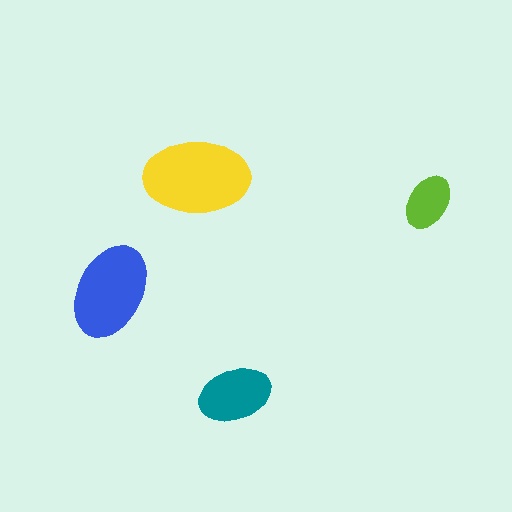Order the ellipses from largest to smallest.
the yellow one, the blue one, the teal one, the lime one.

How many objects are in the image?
There are 4 objects in the image.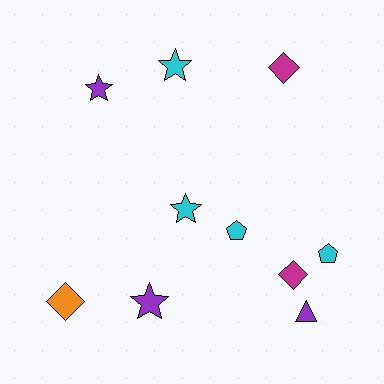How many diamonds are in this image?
There are 3 diamonds.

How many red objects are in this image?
There are no red objects.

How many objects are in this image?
There are 10 objects.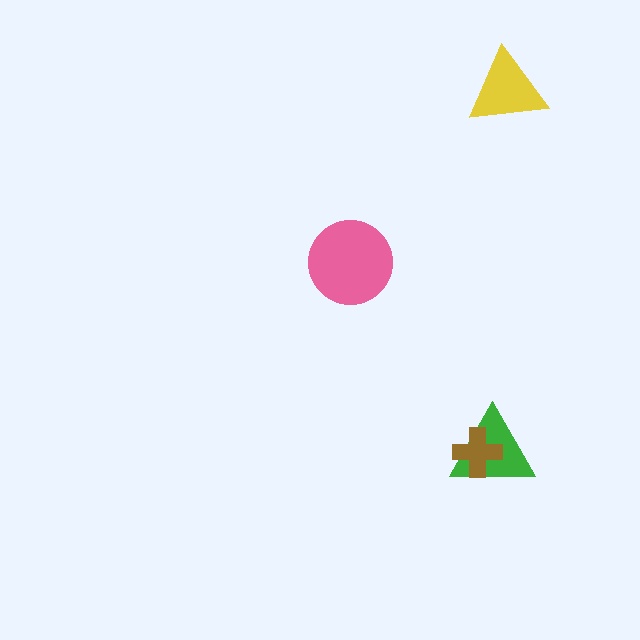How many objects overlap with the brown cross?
1 object overlaps with the brown cross.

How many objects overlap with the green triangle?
1 object overlaps with the green triangle.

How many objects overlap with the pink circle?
0 objects overlap with the pink circle.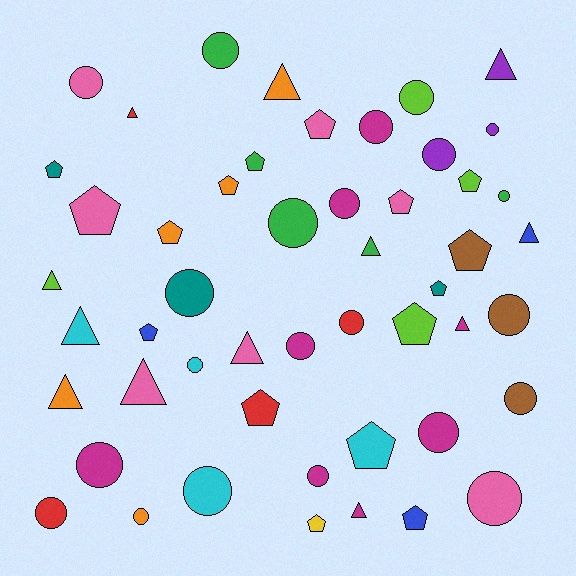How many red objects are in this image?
There are 4 red objects.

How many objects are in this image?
There are 50 objects.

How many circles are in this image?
There are 22 circles.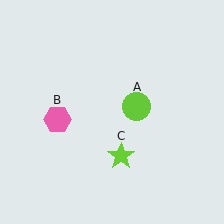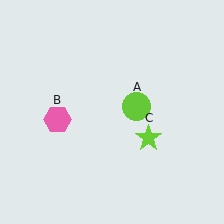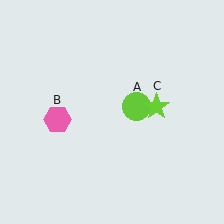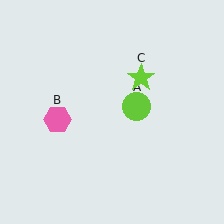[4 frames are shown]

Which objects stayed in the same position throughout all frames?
Lime circle (object A) and pink hexagon (object B) remained stationary.